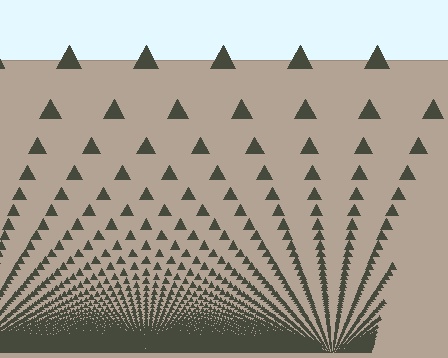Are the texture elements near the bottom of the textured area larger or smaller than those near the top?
Smaller. The gradient is inverted — elements near the bottom are smaller and denser.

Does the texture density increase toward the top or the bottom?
Density increases toward the bottom.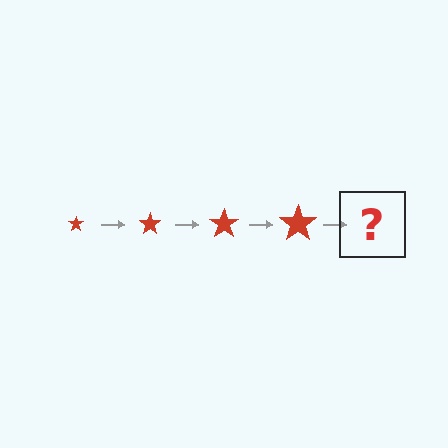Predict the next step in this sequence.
The next step is a red star, larger than the previous one.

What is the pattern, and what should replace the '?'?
The pattern is that the star gets progressively larger each step. The '?' should be a red star, larger than the previous one.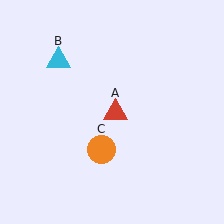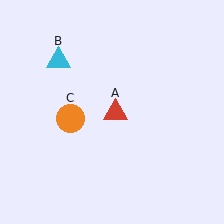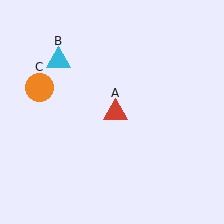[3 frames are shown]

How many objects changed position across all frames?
1 object changed position: orange circle (object C).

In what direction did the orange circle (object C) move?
The orange circle (object C) moved up and to the left.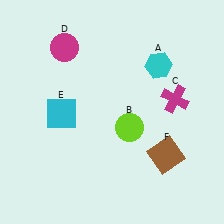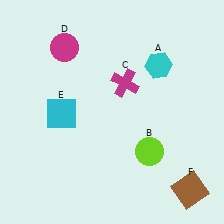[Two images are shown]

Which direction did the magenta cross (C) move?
The magenta cross (C) moved left.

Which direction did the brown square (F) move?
The brown square (F) moved down.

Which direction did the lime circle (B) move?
The lime circle (B) moved down.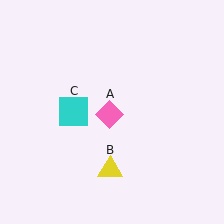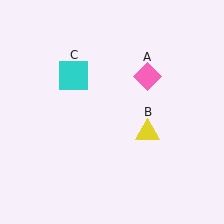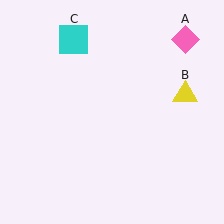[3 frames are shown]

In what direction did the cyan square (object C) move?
The cyan square (object C) moved up.